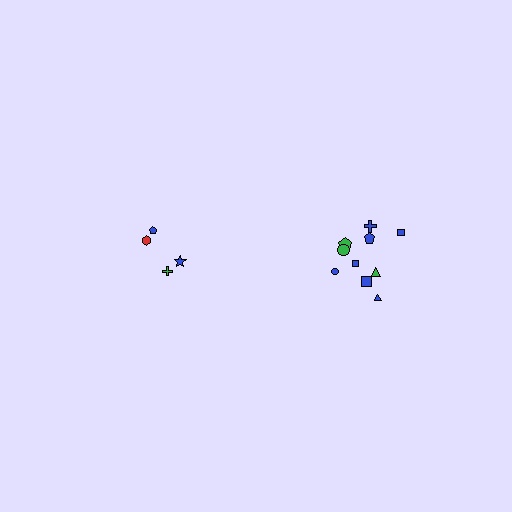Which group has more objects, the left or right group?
The right group.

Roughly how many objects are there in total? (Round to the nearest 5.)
Roughly 15 objects in total.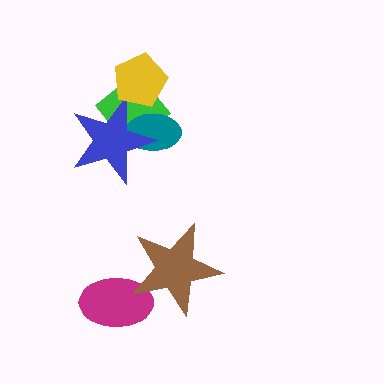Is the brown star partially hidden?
No, no other shape covers it.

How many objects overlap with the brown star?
1 object overlaps with the brown star.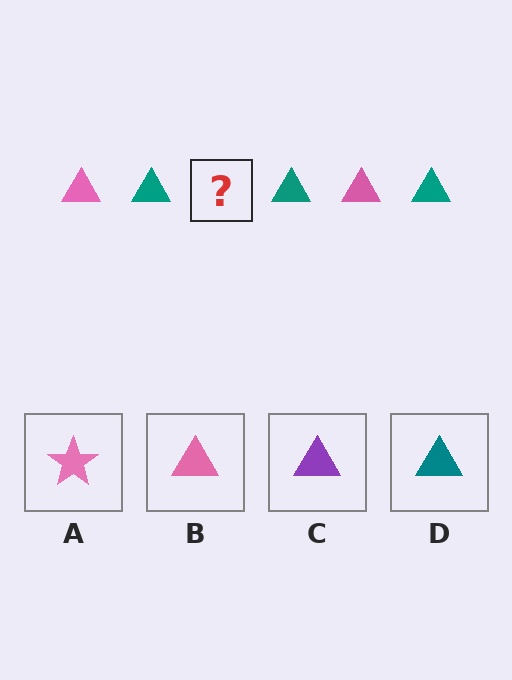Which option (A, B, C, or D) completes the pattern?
B.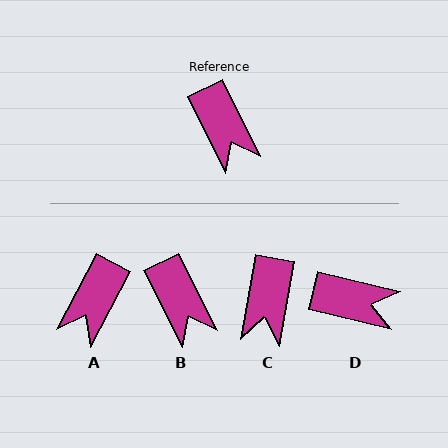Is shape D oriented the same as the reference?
No, it is off by about 50 degrees.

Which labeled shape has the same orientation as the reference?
B.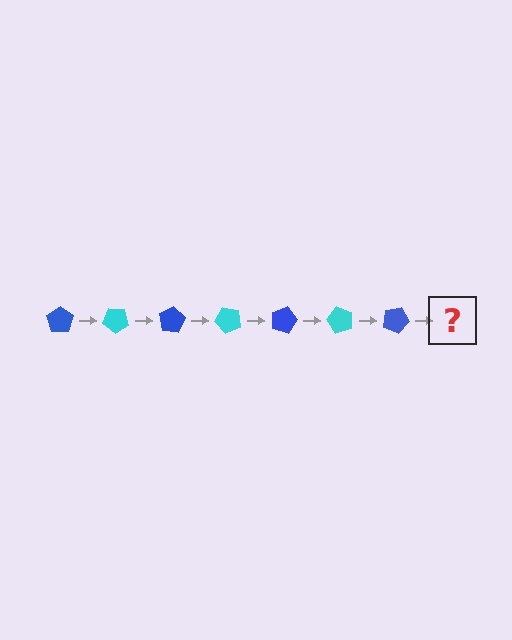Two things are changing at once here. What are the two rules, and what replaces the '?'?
The two rules are that it rotates 40 degrees each step and the color cycles through blue and cyan. The '?' should be a cyan pentagon, rotated 280 degrees from the start.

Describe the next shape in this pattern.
It should be a cyan pentagon, rotated 280 degrees from the start.